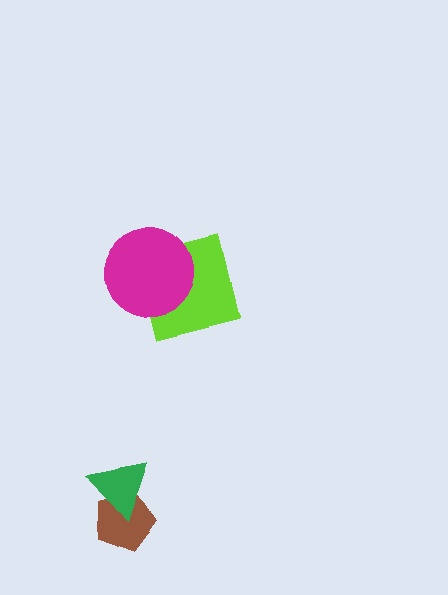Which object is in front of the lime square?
The magenta circle is in front of the lime square.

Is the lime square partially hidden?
Yes, it is partially covered by another shape.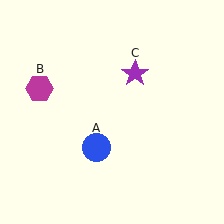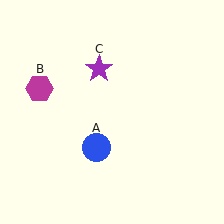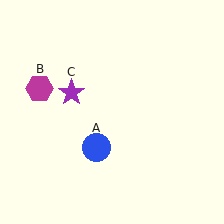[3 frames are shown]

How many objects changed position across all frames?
1 object changed position: purple star (object C).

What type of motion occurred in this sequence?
The purple star (object C) rotated counterclockwise around the center of the scene.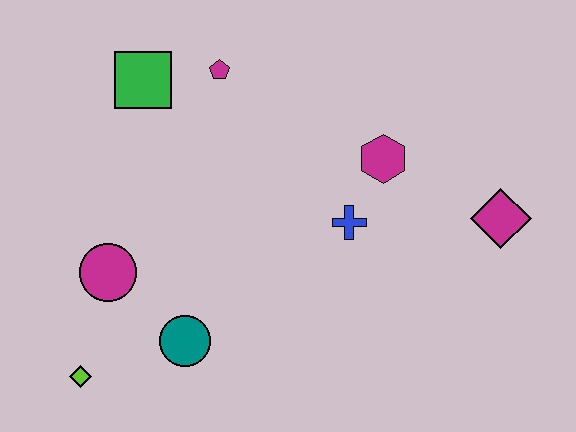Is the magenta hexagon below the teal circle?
No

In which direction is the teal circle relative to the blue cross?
The teal circle is to the left of the blue cross.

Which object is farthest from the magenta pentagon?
The lime diamond is farthest from the magenta pentagon.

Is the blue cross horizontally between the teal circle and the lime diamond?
No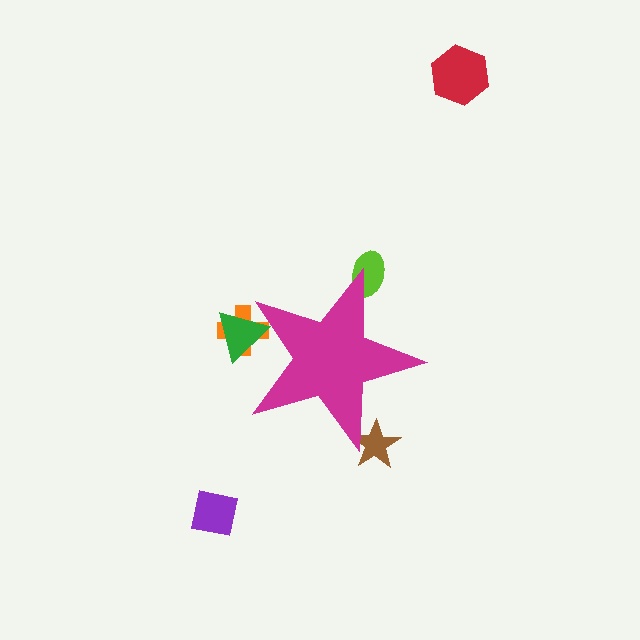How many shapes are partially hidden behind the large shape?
4 shapes are partially hidden.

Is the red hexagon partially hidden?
No, the red hexagon is fully visible.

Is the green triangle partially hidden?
Yes, the green triangle is partially hidden behind the magenta star.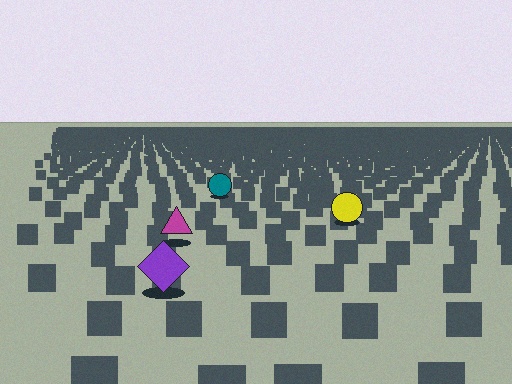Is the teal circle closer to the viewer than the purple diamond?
No. The purple diamond is closer — you can tell from the texture gradient: the ground texture is coarser near it.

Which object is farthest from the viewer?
The teal circle is farthest from the viewer. It appears smaller and the ground texture around it is denser.